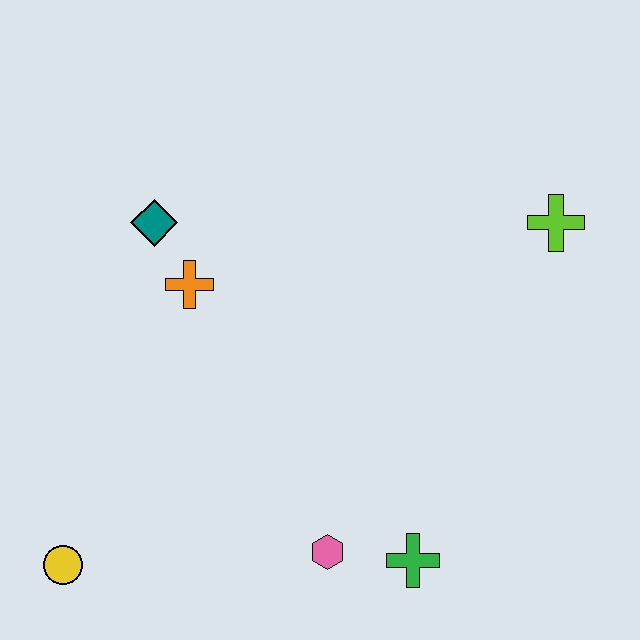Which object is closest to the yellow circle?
The pink hexagon is closest to the yellow circle.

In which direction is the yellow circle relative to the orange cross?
The yellow circle is below the orange cross.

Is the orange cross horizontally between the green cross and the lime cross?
No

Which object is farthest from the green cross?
The teal diamond is farthest from the green cross.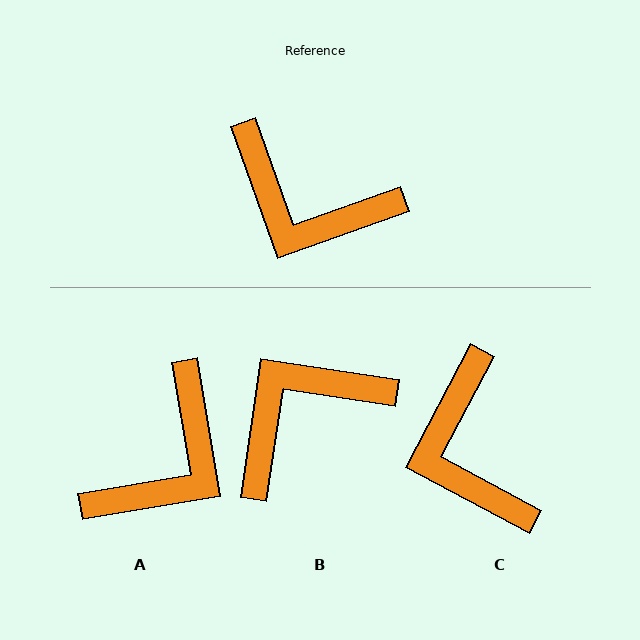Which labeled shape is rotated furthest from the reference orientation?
B, about 118 degrees away.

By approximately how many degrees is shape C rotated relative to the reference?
Approximately 48 degrees clockwise.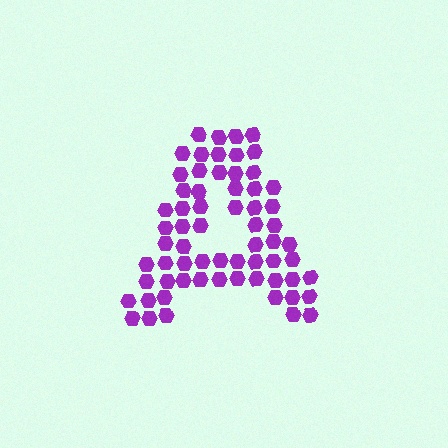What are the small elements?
The small elements are hexagons.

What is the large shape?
The large shape is the letter A.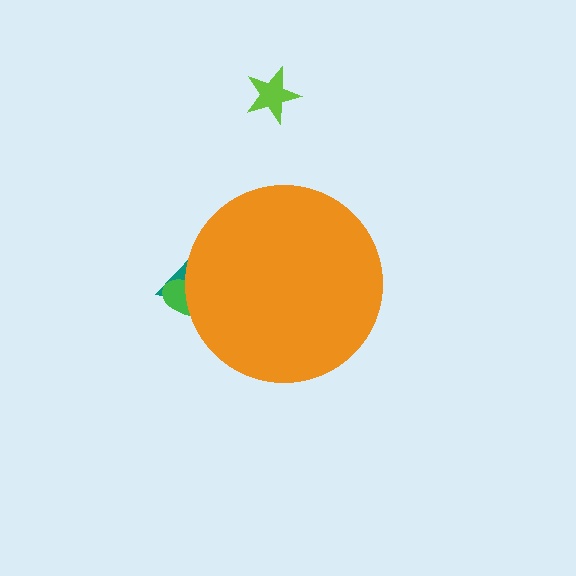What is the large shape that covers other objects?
An orange circle.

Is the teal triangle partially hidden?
Yes, the teal triangle is partially hidden behind the orange circle.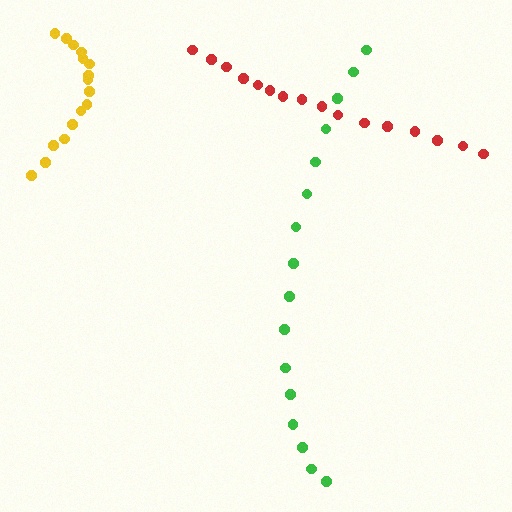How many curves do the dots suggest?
There are 3 distinct paths.